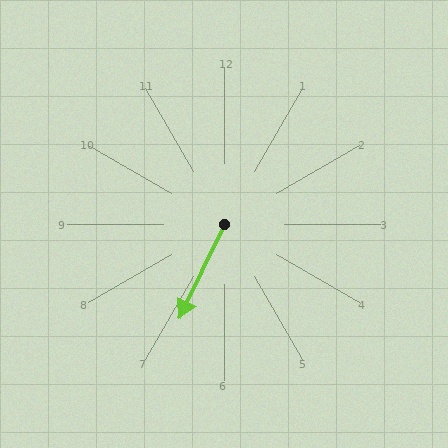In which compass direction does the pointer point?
Southwest.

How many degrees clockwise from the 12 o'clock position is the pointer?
Approximately 206 degrees.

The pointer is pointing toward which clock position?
Roughly 7 o'clock.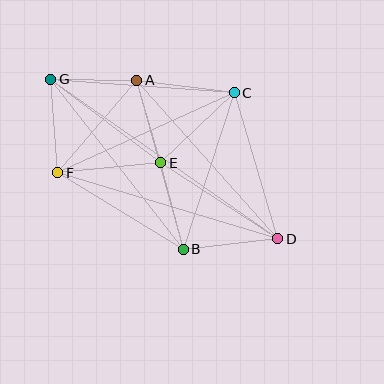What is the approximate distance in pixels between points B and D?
The distance between B and D is approximately 95 pixels.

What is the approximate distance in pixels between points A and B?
The distance between A and B is approximately 176 pixels.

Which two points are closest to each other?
Points A and G are closest to each other.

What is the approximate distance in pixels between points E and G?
The distance between E and G is approximately 138 pixels.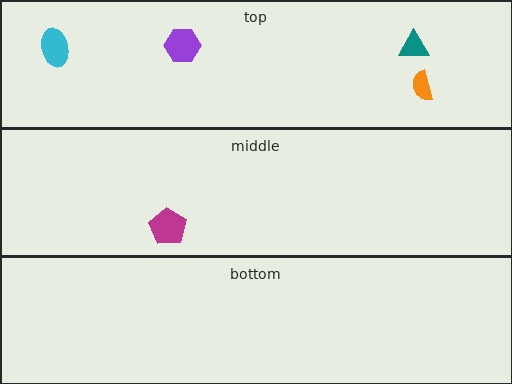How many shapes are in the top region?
4.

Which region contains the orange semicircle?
The top region.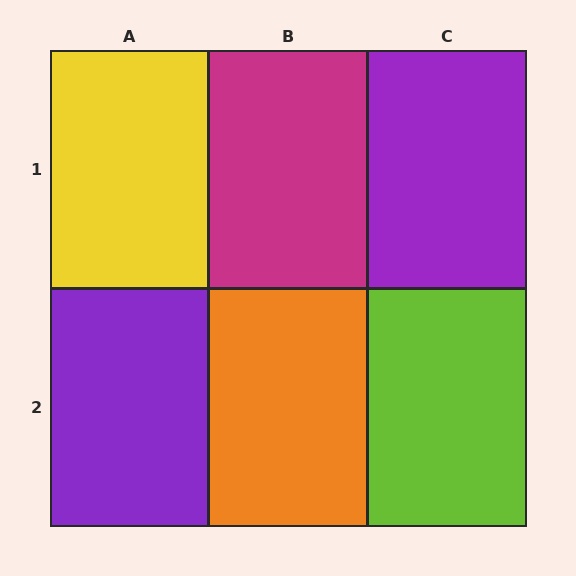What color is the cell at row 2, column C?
Lime.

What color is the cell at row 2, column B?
Orange.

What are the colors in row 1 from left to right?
Yellow, magenta, purple.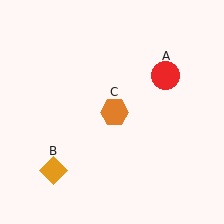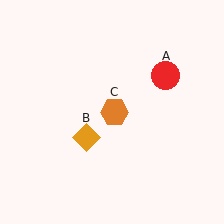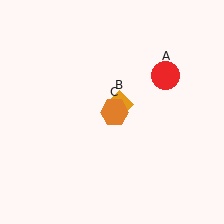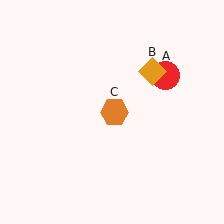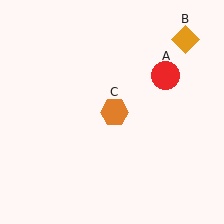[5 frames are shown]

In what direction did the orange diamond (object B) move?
The orange diamond (object B) moved up and to the right.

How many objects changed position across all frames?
1 object changed position: orange diamond (object B).